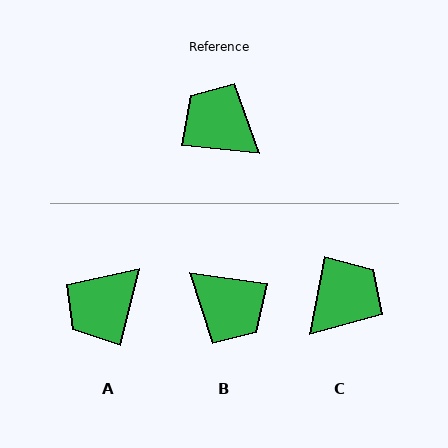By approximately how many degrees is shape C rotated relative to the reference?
Approximately 94 degrees clockwise.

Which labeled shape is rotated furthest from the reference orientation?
B, about 178 degrees away.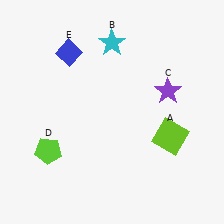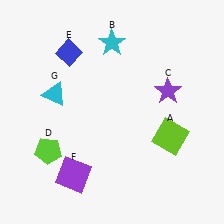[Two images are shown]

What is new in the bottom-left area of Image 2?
A purple square (F) was added in the bottom-left area of Image 2.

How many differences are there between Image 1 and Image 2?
There are 2 differences between the two images.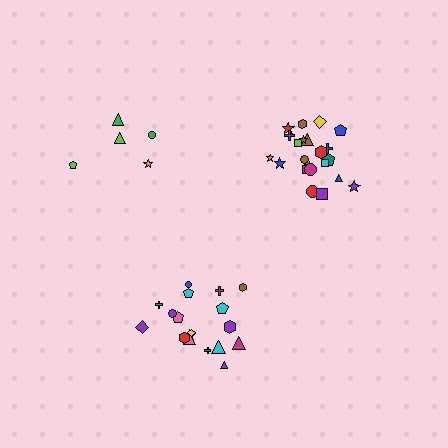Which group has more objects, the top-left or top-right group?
The top-right group.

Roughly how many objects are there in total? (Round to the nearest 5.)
Roughly 45 objects in total.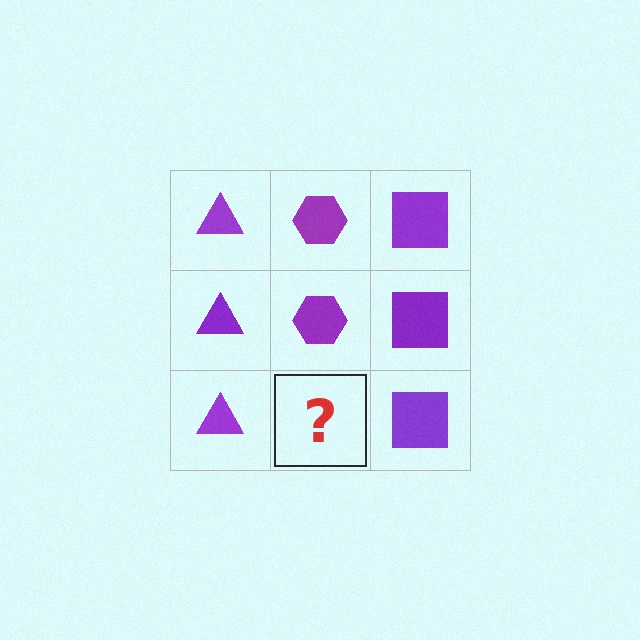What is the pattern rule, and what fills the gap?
The rule is that each column has a consistent shape. The gap should be filled with a purple hexagon.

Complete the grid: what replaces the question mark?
The question mark should be replaced with a purple hexagon.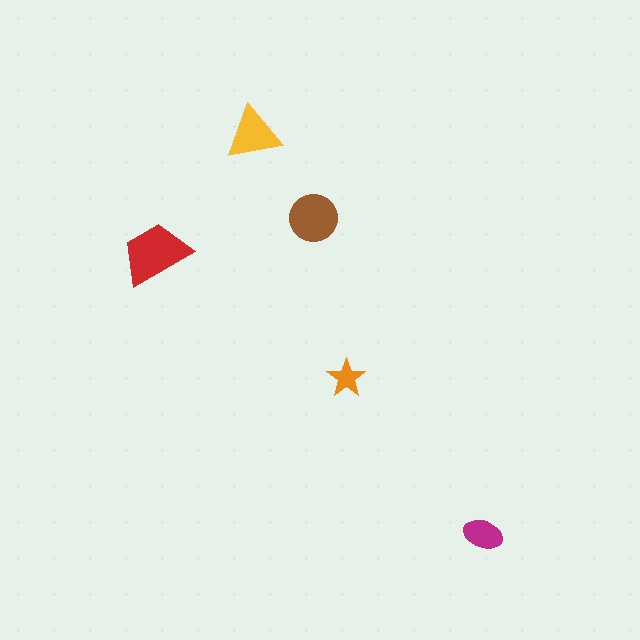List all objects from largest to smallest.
The red trapezoid, the brown circle, the yellow triangle, the magenta ellipse, the orange star.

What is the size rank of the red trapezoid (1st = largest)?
1st.